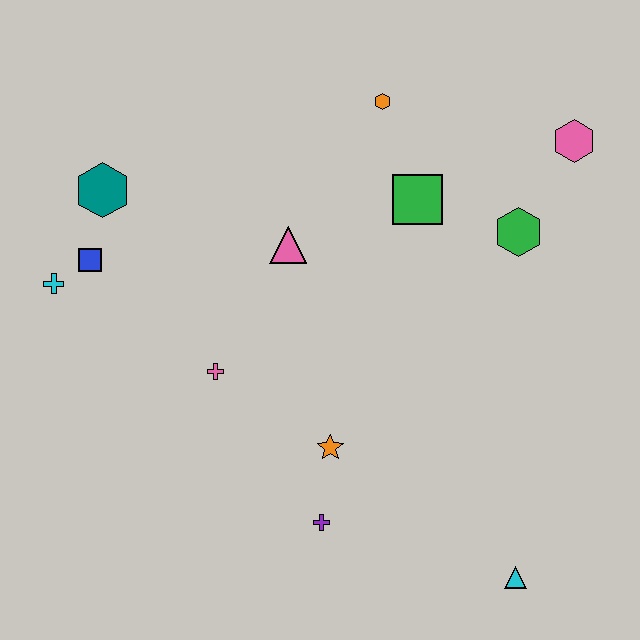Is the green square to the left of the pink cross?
No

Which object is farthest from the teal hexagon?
The cyan triangle is farthest from the teal hexagon.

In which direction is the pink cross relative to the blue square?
The pink cross is to the right of the blue square.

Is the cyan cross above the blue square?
No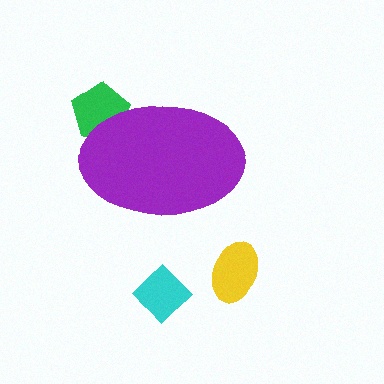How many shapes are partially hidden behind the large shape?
1 shape is partially hidden.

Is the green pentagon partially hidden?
Yes, the green pentagon is partially hidden behind the purple ellipse.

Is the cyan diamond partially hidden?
No, the cyan diamond is fully visible.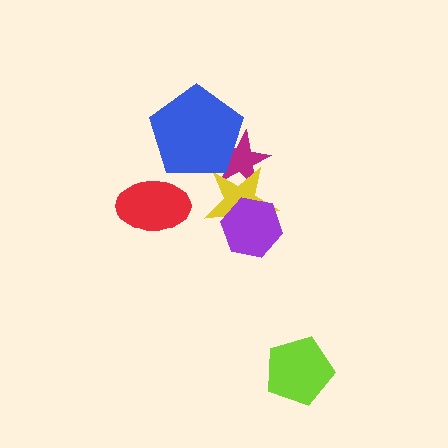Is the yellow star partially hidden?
Yes, it is partially covered by another shape.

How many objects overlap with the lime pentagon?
0 objects overlap with the lime pentagon.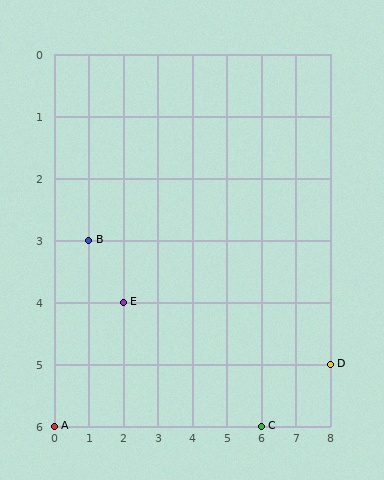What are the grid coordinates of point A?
Point A is at grid coordinates (0, 6).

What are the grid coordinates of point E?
Point E is at grid coordinates (2, 4).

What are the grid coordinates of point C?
Point C is at grid coordinates (6, 6).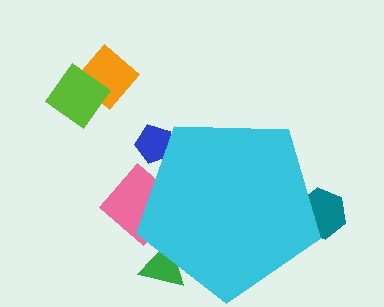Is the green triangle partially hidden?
Yes, the green triangle is partially hidden behind the cyan pentagon.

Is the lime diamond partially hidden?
No, the lime diamond is fully visible.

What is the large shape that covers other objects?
A cyan pentagon.